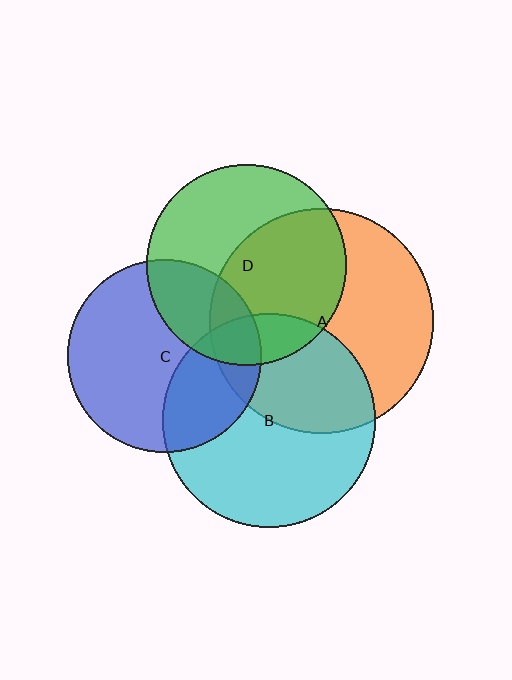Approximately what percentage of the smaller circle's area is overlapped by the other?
Approximately 15%.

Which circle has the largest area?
Circle A (orange).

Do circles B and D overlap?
Yes.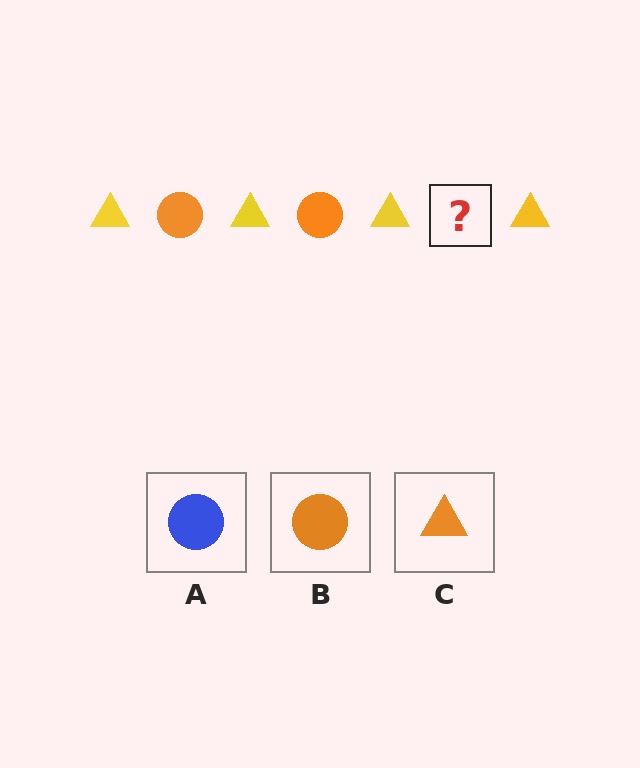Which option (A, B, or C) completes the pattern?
B.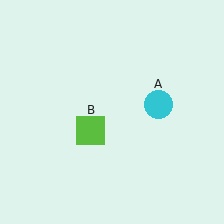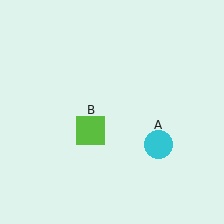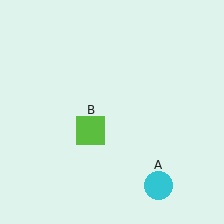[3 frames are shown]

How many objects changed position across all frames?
1 object changed position: cyan circle (object A).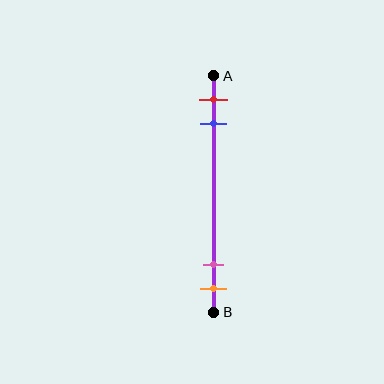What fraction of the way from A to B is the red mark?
The red mark is approximately 10% (0.1) of the way from A to B.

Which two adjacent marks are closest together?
The pink and orange marks are the closest adjacent pair.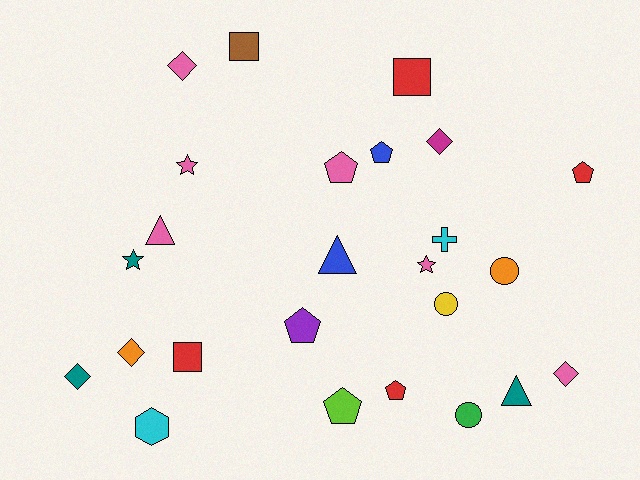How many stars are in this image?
There are 3 stars.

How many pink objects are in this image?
There are 6 pink objects.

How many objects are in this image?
There are 25 objects.